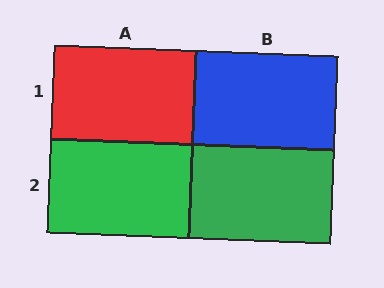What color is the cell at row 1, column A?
Red.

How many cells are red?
1 cell is red.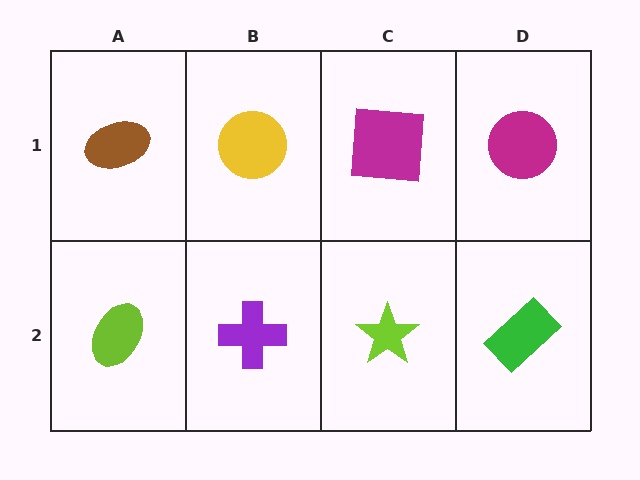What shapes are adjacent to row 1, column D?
A green rectangle (row 2, column D), a magenta square (row 1, column C).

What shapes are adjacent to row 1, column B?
A purple cross (row 2, column B), a brown ellipse (row 1, column A), a magenta square (row 1, column C).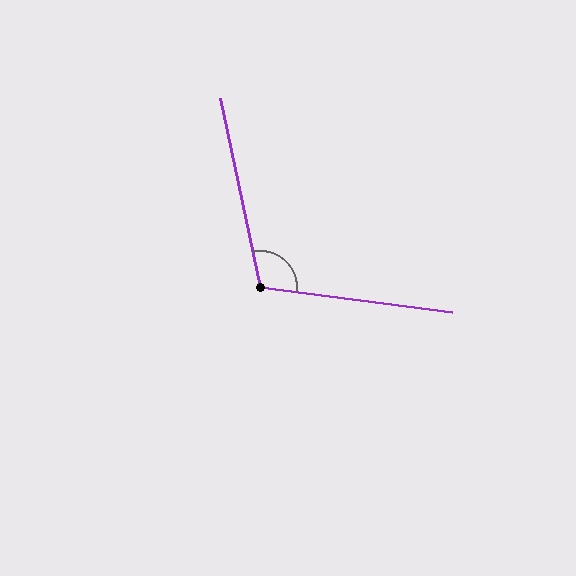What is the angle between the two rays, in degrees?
Approximately 109 degrees.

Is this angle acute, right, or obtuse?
It is obtuse.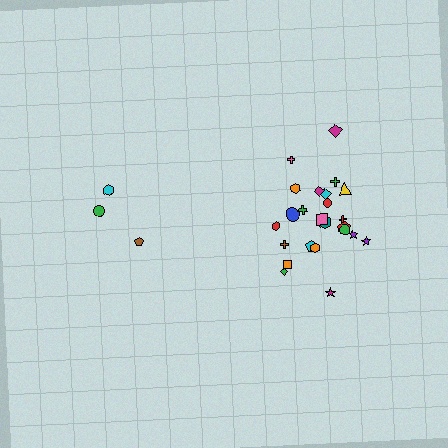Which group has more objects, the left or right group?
The right group.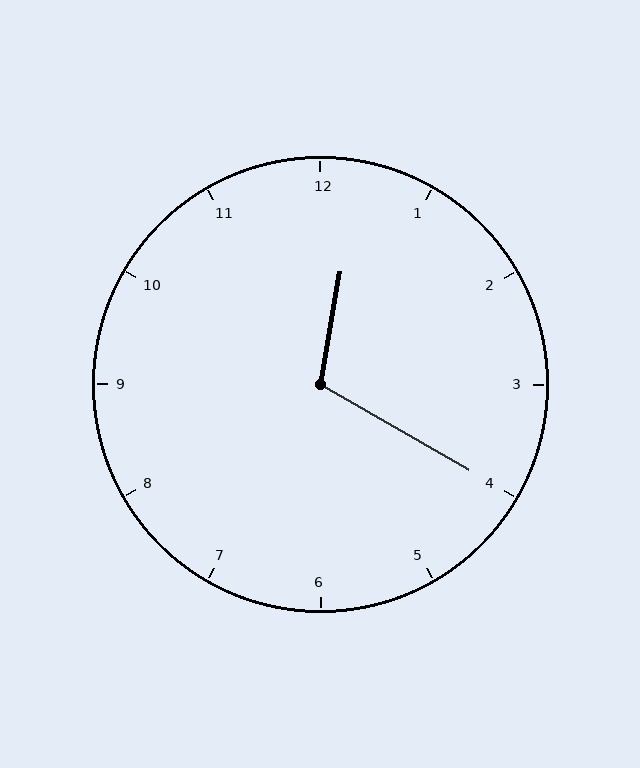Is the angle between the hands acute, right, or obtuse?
It is obtuse.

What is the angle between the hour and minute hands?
Approximately 110 degrees.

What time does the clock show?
12:20.